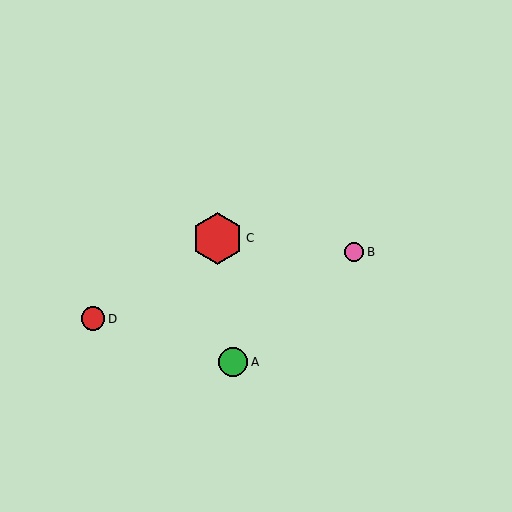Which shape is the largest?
The red hexagon (labeled C) is the largest.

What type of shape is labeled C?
Shape C is a red hexagon.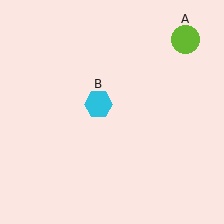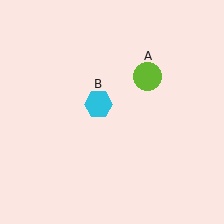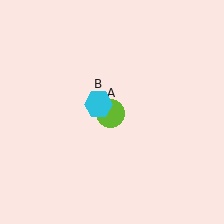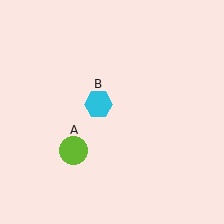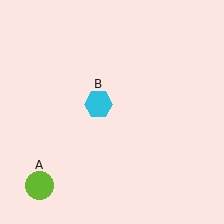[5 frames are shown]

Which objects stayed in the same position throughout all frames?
Cyan hexagon (object B) remained stationary.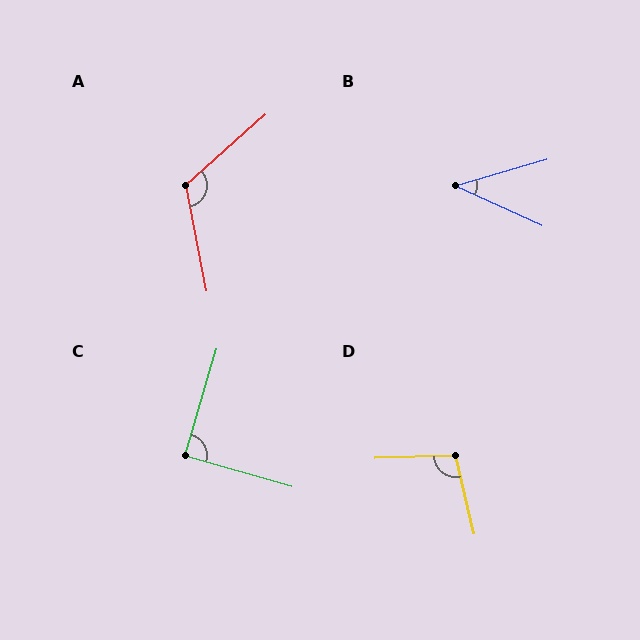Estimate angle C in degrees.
Approximately 89 degrees.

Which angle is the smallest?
B, at approximately 41 degrees.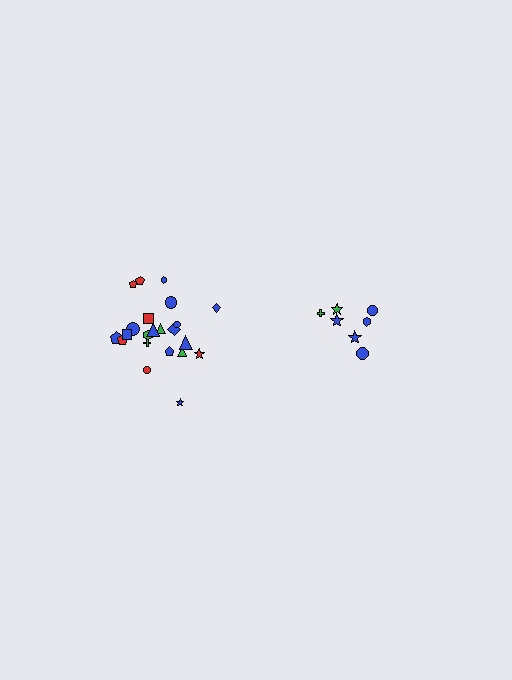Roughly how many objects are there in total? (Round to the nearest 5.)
Roughly 30 objects in total.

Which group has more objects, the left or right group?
The left group.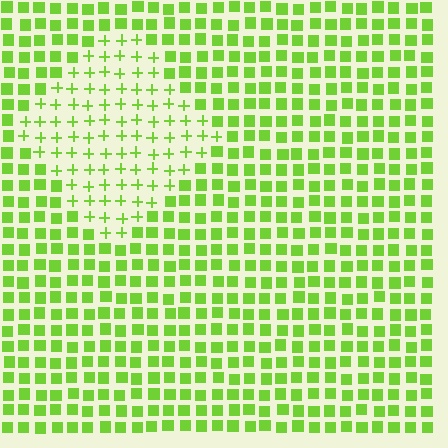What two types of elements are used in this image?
The image uses plus signs inside the diamond region and squares outside it.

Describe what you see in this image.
The image is filled with small lime elements arranged in a uniform grid. A diamond-shaped region contains plus signs, while the surrounding area contains squares. The boundary is defined purely by the change in element shape.